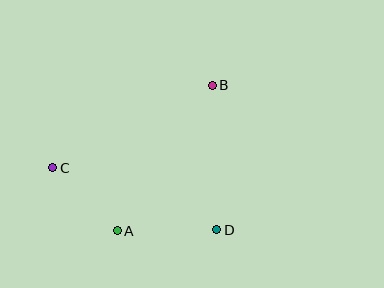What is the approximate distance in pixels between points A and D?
The distance between A and D is approximately 100 pixels.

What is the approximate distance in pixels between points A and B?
The distance between A and B is approximately 174 pixels.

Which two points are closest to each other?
Points A and C are closest to each other.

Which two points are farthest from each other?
Points B and C are farthest from each other.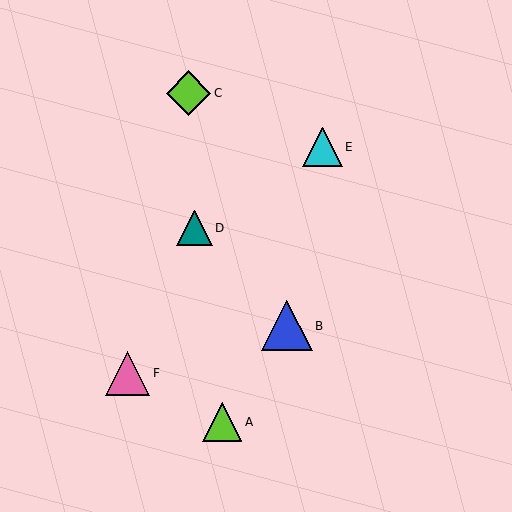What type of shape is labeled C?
Shape C is a lime diamond.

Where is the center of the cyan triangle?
The center of the cyan triangle is at (323, 147).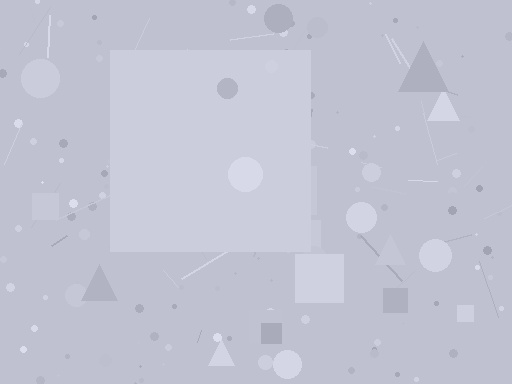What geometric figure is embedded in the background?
A square is embedded in the background.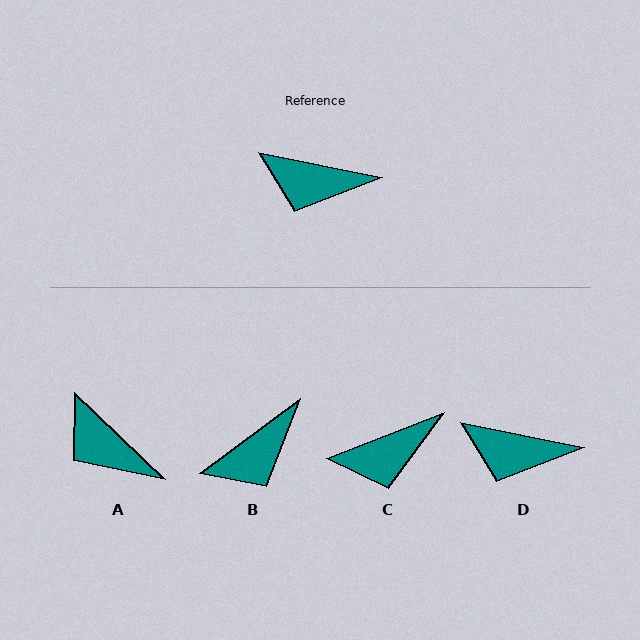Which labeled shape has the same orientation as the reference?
D.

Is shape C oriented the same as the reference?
No, it is off by about 32 degrees.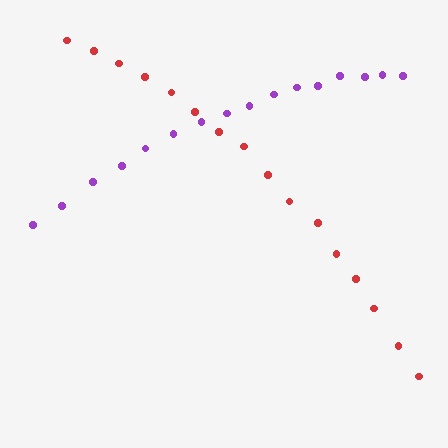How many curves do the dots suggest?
There are 2 distinct paths.